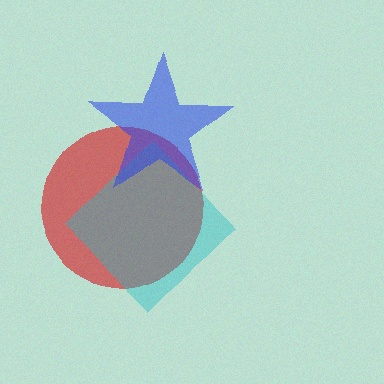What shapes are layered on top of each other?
The layered shapes are: a red circle, a cyan diamond, a blue star.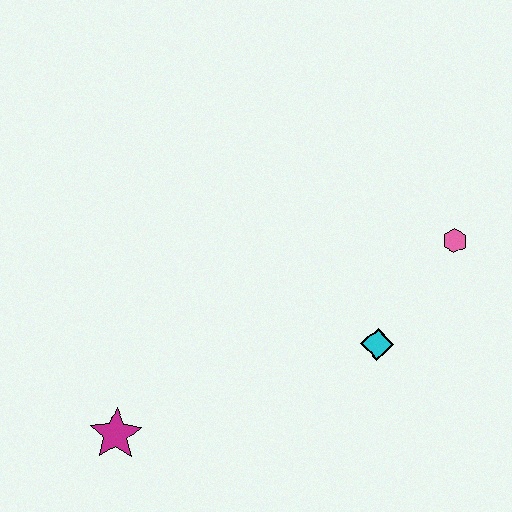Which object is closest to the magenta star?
The cyan diamond is closest to the magenta star.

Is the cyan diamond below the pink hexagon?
Yes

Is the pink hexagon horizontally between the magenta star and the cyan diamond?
No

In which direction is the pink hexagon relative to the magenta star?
The pink hexagon is to the right of the magenta star.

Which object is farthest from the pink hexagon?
The magenta star is farthest from the pink hexagon.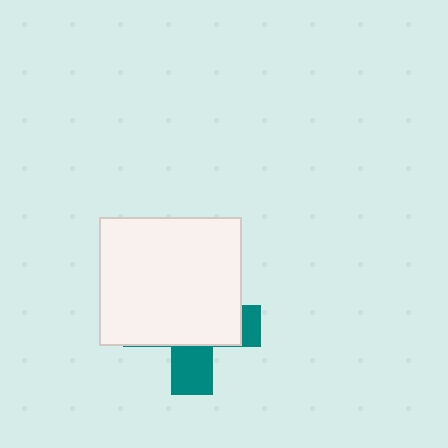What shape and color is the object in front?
The object in front is a white rectangle.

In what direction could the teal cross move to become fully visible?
The teal cross could move down. That would shift it out from behind the white rectangle entirely.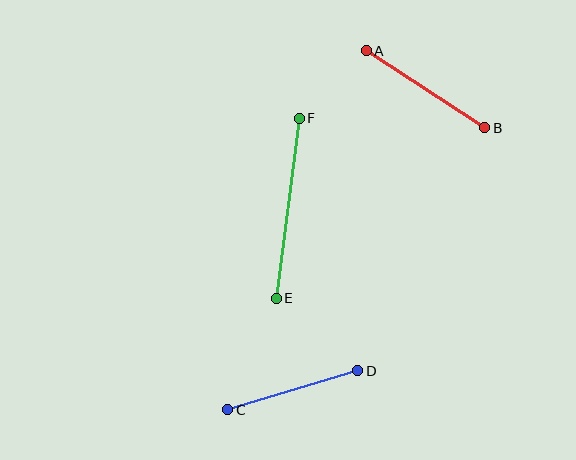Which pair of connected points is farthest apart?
Points E and F are farthest apart.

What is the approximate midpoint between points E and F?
The midpoint is at approximately (288, 208) pixels.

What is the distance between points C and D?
The distance is approximately 136 pixels.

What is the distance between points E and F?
The distance is approximately 182 pixels.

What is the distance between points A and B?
The distance is approximately 141 pixels.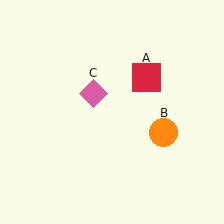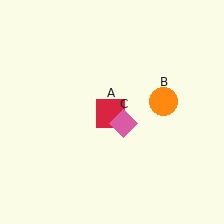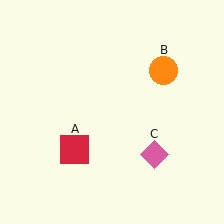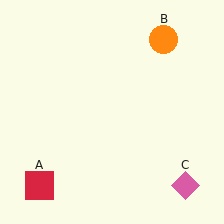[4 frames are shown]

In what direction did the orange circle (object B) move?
The orange circle (object B) moved up.